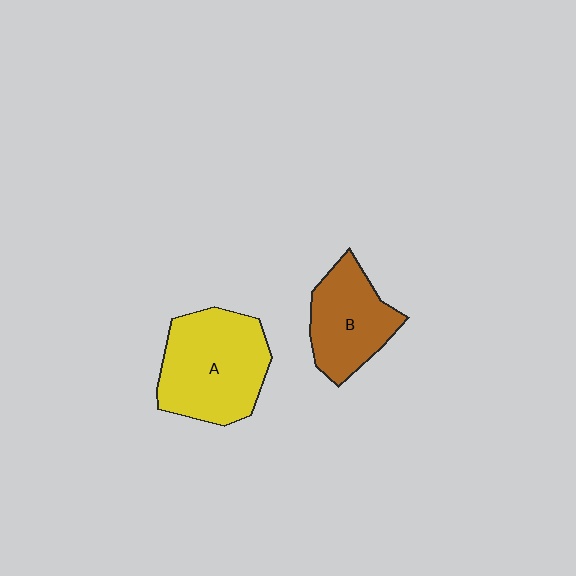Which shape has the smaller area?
Shape B (brown).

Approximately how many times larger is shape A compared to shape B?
Approximately 1.4 times.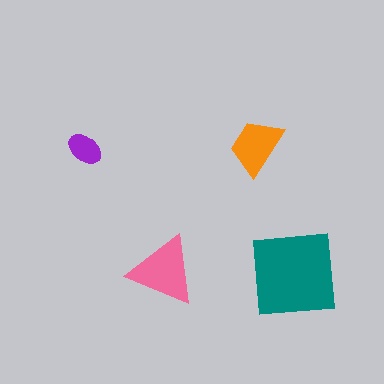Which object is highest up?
The orange trapezoid is topmost.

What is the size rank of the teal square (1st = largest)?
1st.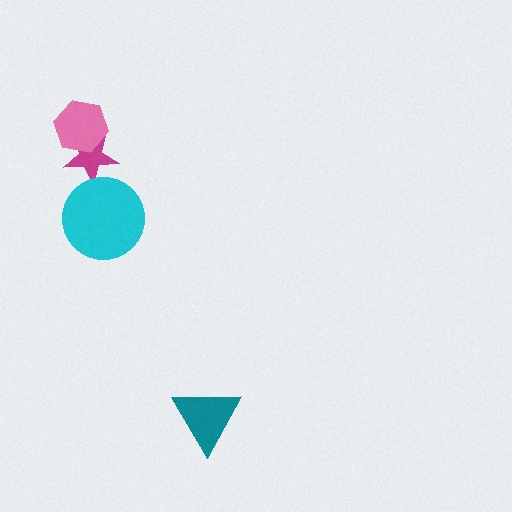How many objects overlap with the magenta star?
1 object overlaps with the magenta star.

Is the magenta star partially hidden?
Yes, it is partially covered by another shape.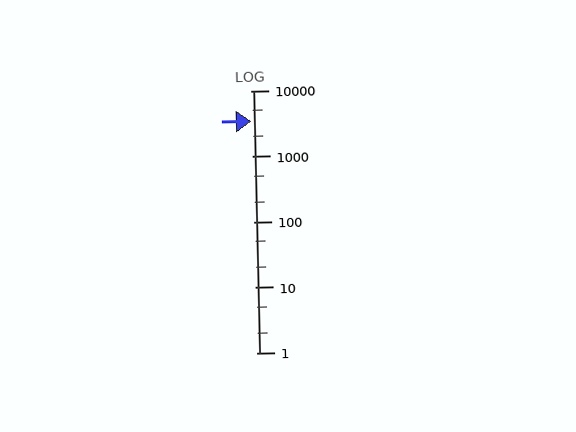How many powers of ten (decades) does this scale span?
The scale spans 4 decades, from 1 to 10000.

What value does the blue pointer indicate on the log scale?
The pointer indicates approximately 3400.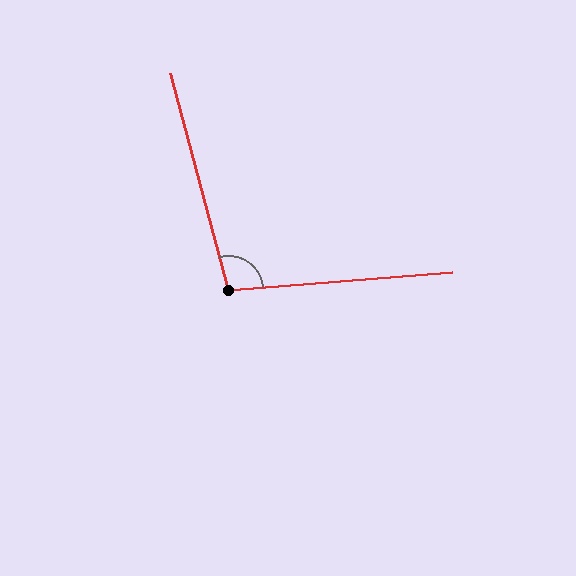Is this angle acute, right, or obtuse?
It is obtuse.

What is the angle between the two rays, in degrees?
Approximately 100 degrees.